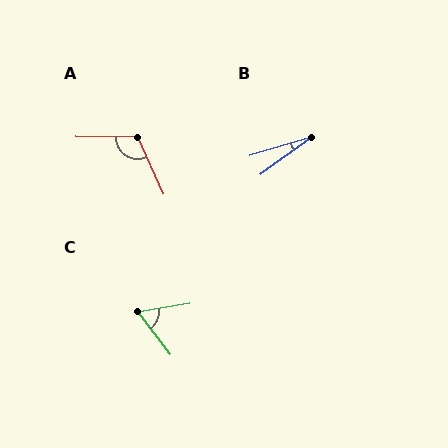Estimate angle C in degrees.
Approximately 62 degrees.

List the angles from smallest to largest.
B (19°), C (62°), A (114°).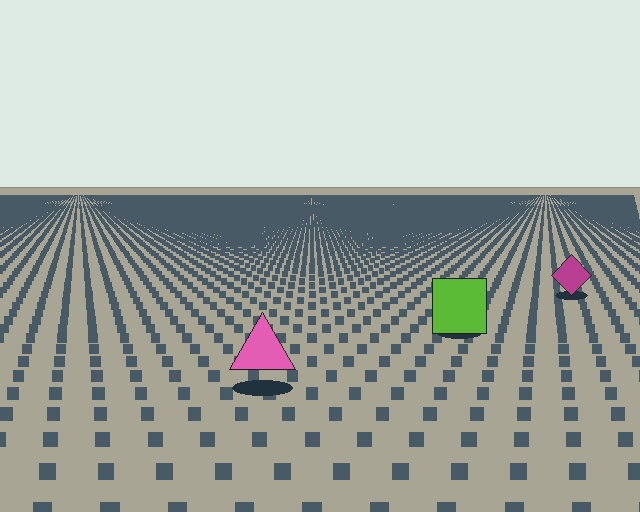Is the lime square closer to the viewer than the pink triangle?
No. The pink triangle is closer — you can tell from the texture gradient: the ground texture is coarser near it.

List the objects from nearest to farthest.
From nearest to farthest: the pink triangle, the lime square, the magenta diamond.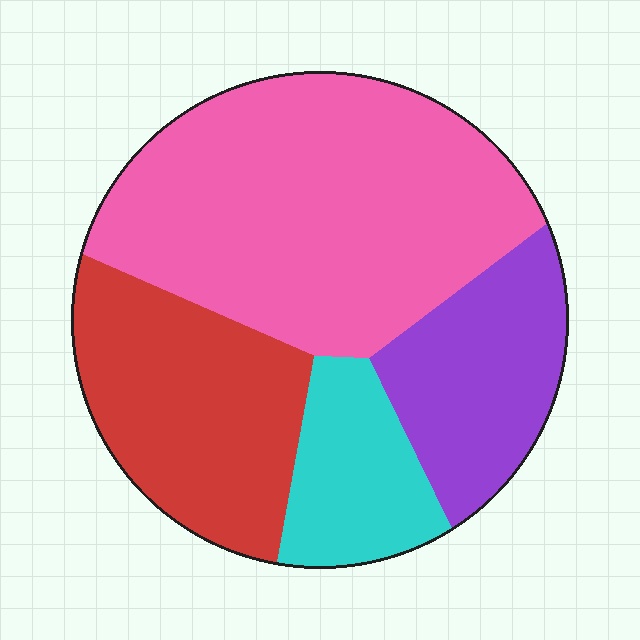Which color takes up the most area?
Pink, at roughly 45%.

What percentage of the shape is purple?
Purple takes up about one sixth (1/6) of the shape.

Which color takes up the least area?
Cyan, at roughly 15%.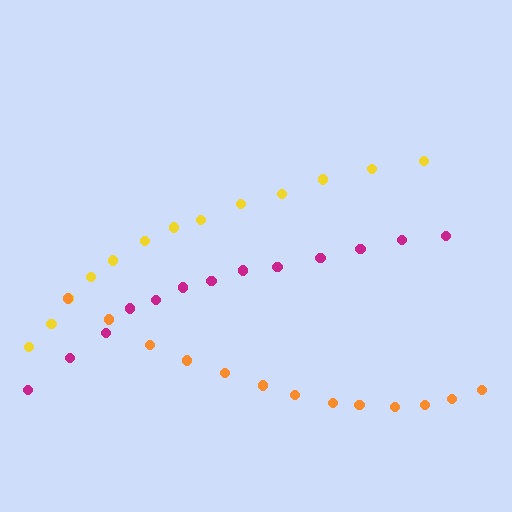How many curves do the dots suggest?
There are 3 distinct paths.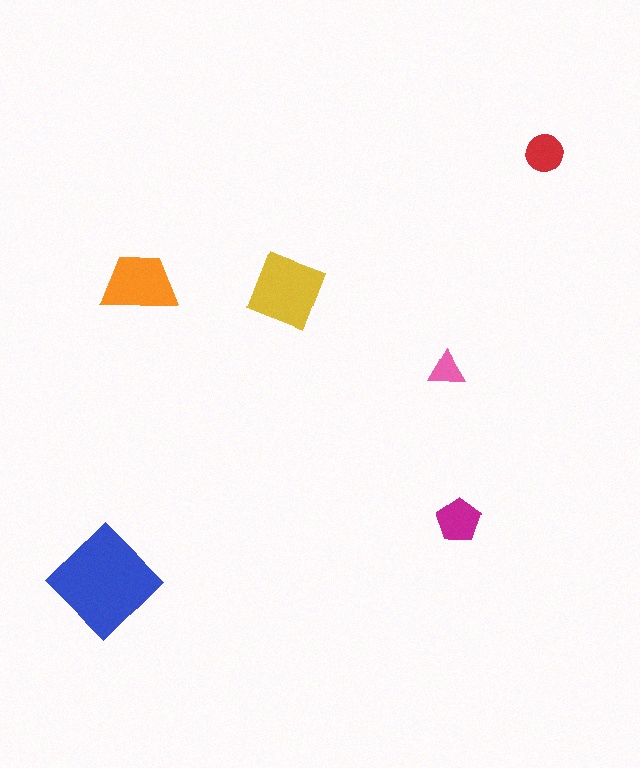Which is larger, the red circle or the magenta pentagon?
The magenta pentagon.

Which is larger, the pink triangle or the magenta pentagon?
The magenta pentagon.